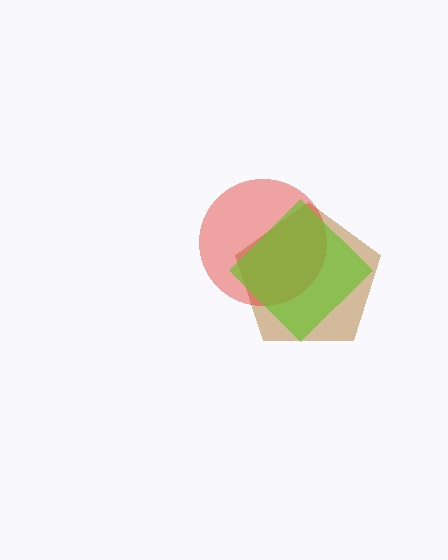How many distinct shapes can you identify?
There are 3 distinct shapes: a brown pentagon, a red circle, a lime diamond.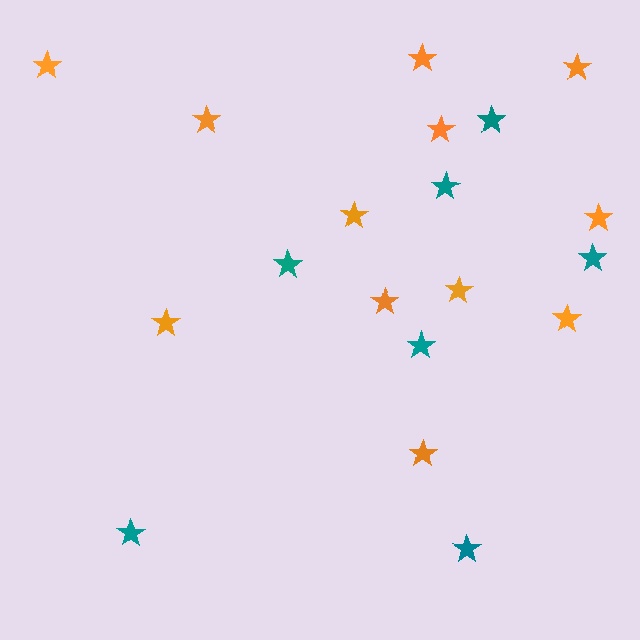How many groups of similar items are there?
There are 2 groups: one group of teal stars (7) and one group of orange stars (12).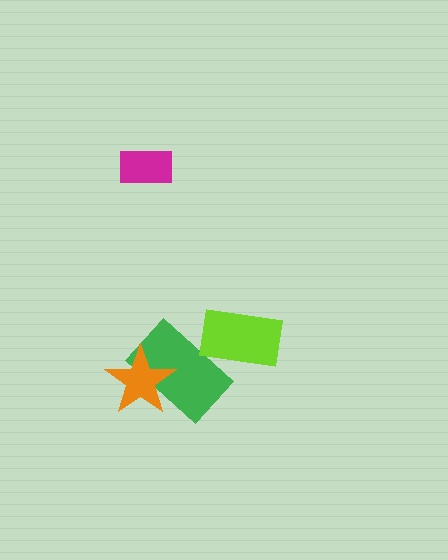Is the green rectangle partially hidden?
Yes, it is partially covered by another shape.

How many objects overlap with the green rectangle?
2 objects overlap with the green rectangle.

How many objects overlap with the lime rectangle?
1 object overlaps with the lime rectangle.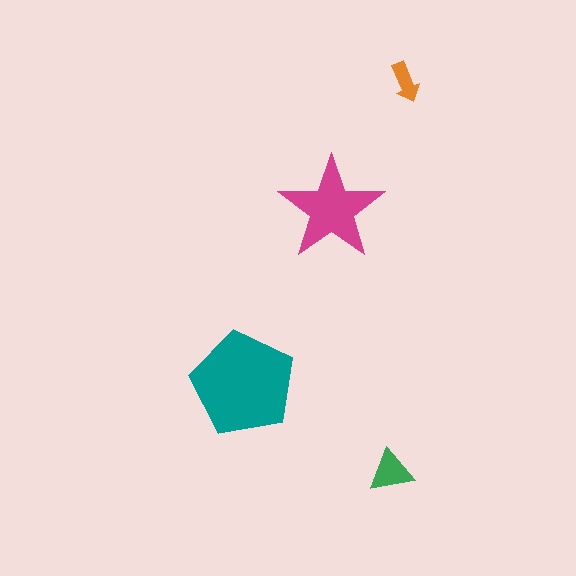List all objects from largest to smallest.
The teal pentagon, the magenta star, the green triangle, the orange arrow.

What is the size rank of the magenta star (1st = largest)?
2nd.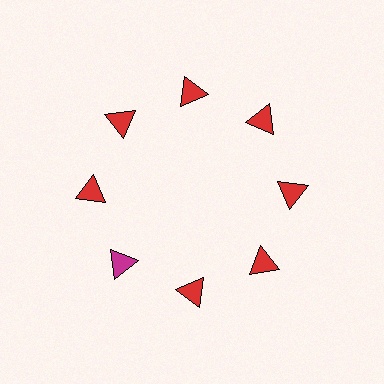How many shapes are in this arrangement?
There are 8 shapes arranged in a ring pattern.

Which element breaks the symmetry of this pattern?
The magenta triangle at roughly the 8 o'clock position breaks the symmetry. All other shapes are red triangles.